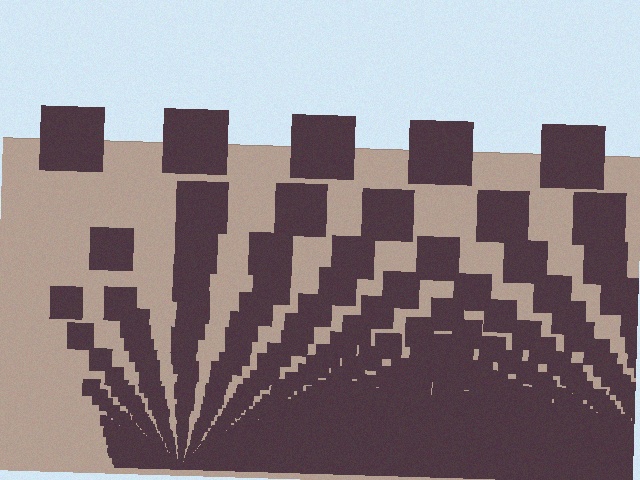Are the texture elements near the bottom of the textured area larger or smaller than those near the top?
Smaller. The gradient is inverted — elements near the bottom are smaller and denser.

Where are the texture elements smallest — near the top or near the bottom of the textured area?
Near the bottom.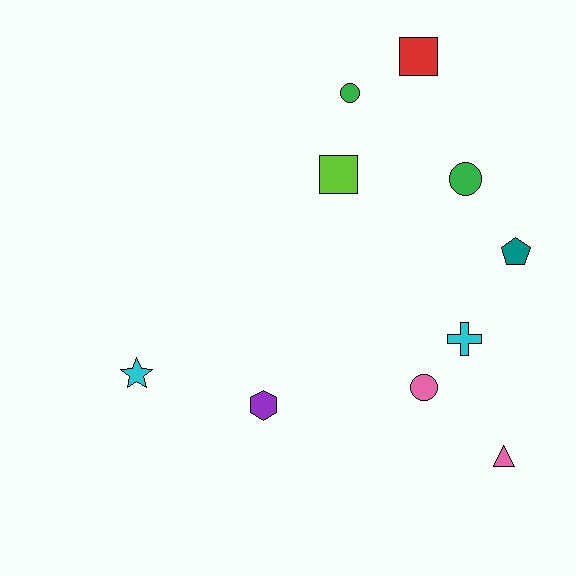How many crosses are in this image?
There is 1 cross.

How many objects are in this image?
There are 10 objects.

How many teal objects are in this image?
There is 1 teal object.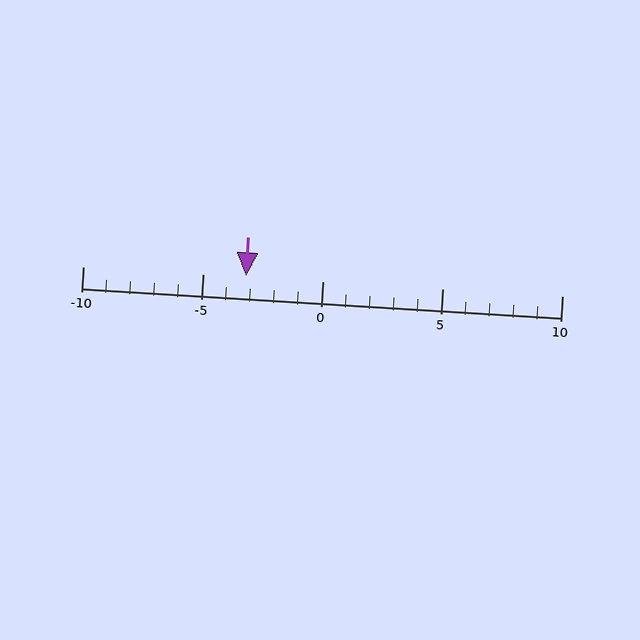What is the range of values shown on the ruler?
The ruler shows values from -10 to 10.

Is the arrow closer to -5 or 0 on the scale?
The arrow is closer to -5.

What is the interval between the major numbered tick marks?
The major tick marks are spaced 5 units apart.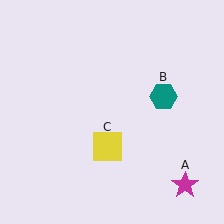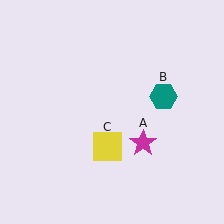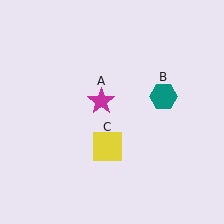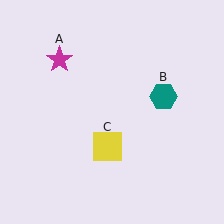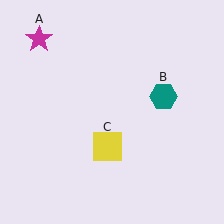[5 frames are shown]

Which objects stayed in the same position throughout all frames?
Teal hexagon (object B) and yellow square (object C) remained stationary.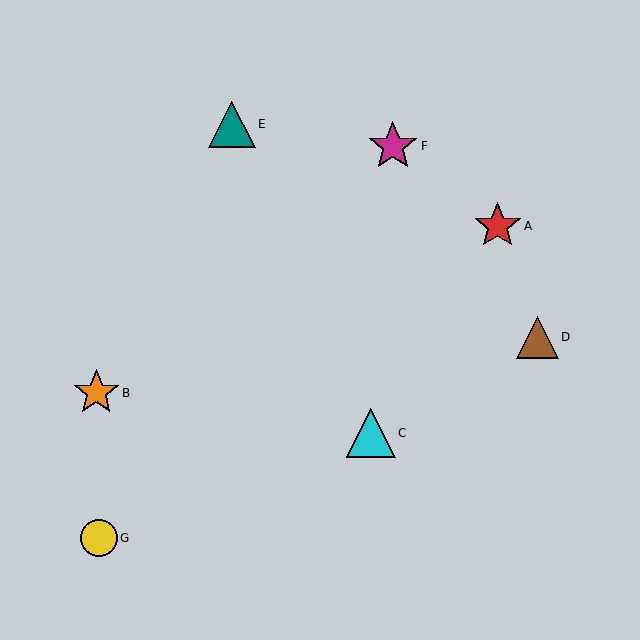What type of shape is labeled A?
Shape A is a red star.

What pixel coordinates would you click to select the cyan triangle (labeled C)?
Click at (371, 433) to select the cyan triangle C.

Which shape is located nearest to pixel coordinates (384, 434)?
The cyan triangle (labeled C) at (371, 433) is nearest to that location.